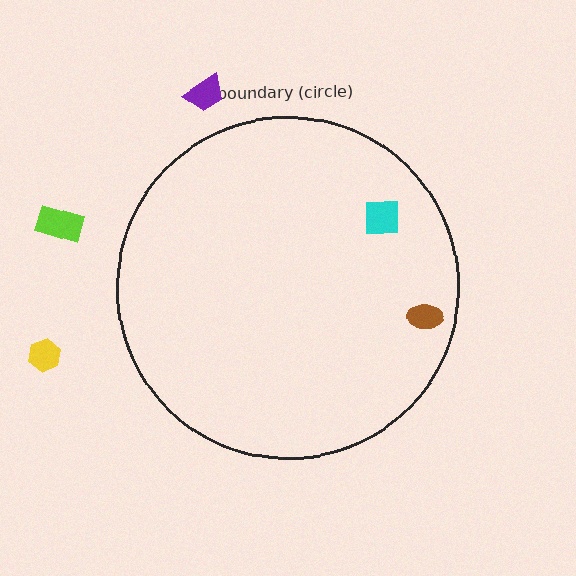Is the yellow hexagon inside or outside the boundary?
Outside.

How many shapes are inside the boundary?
2 inside, 3 outside.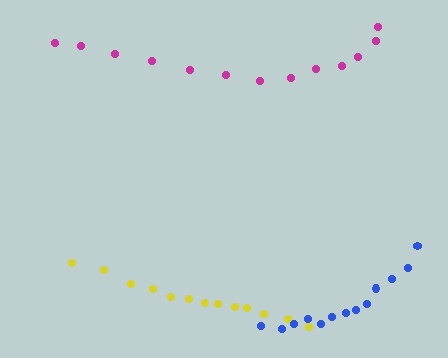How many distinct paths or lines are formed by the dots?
There are 3 distinct paths.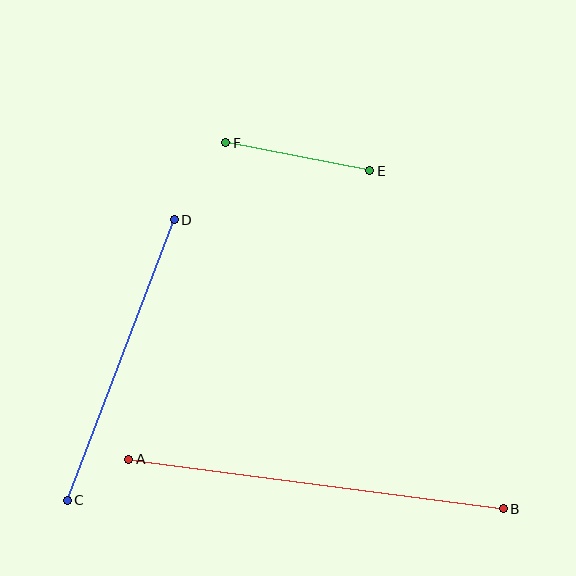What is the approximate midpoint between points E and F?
The midpoint is at approximately (298, 157) pixels.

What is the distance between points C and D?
The distance is approximately 300 pixels.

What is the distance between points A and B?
The distance is approximately 378 pixels.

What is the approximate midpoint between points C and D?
The midpoint is at approximately (121, 360) pixels.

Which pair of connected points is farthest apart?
Points A and B are farthest apart.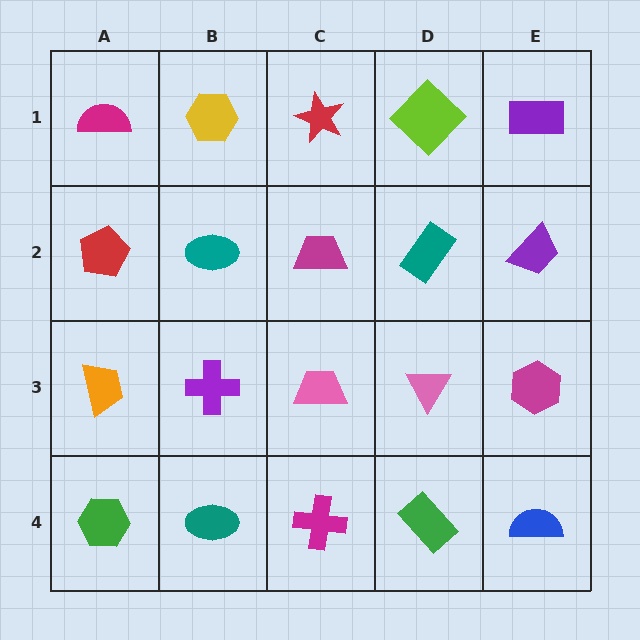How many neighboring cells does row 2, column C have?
4.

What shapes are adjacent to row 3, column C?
A magenta trapezoid (row 2, column C), a magenta cross (row 4, column C), a purple cross (row 3, column B), a pink triangle (row 3, column D).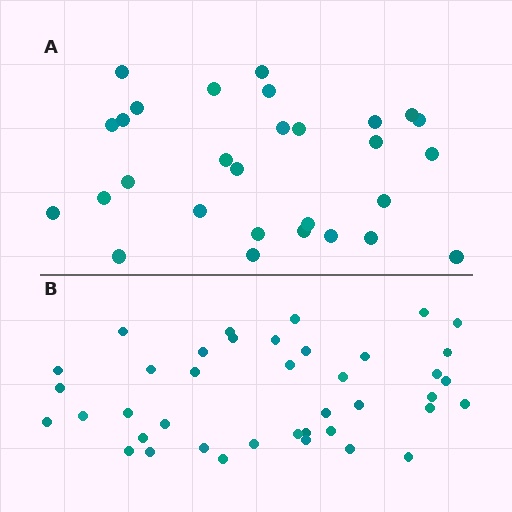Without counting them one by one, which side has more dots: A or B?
Region B (the bottom region) has more dots.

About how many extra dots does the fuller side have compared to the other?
Region B has roughly 12 or so more dots than region A.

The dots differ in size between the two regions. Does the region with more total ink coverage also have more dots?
No. Region A has more total ink coverage because its dots are larger, but region B actually contains more individual dots. Total area can be misleading — the number of items is what matters here.